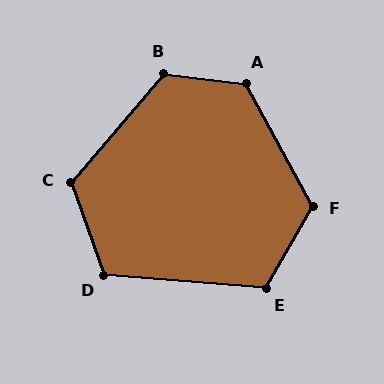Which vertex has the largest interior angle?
A, at approximately 125 degrees.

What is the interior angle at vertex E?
Approximately 115 degrees (obtuse).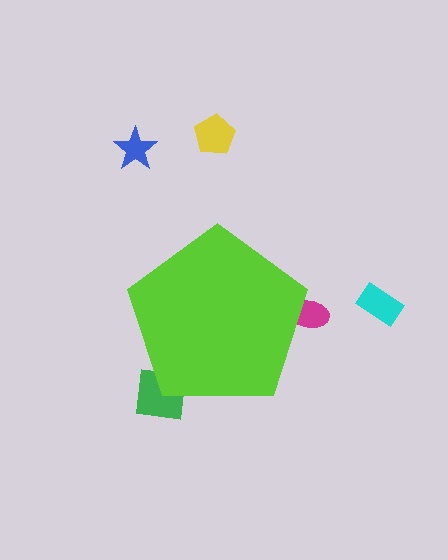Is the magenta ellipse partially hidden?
Yes, the magenta ellipse is partially hidden behind the lime pentagon.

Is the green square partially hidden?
Yes, the green square is partially hidden behind the lime pentagon.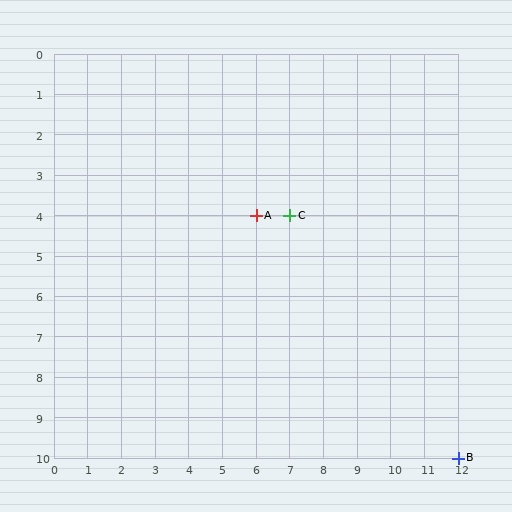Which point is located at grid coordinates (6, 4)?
Point A is at (6, 4).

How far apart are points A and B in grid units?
Points A and B are 6 columns and 6 rows apart (about 8.5 grid units diagonally).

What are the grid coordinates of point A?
Point A is at grid coordinates (6, 4).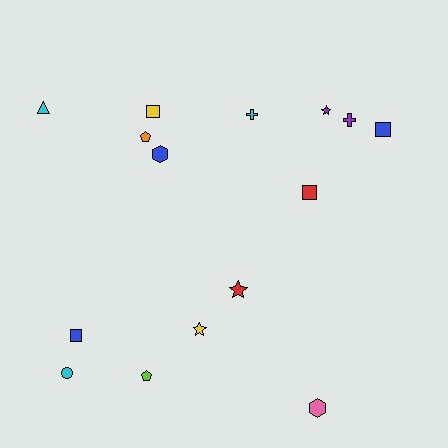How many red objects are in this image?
There are 2 red objects.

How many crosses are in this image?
There are 2 crosses.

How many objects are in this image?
There are 15 objects.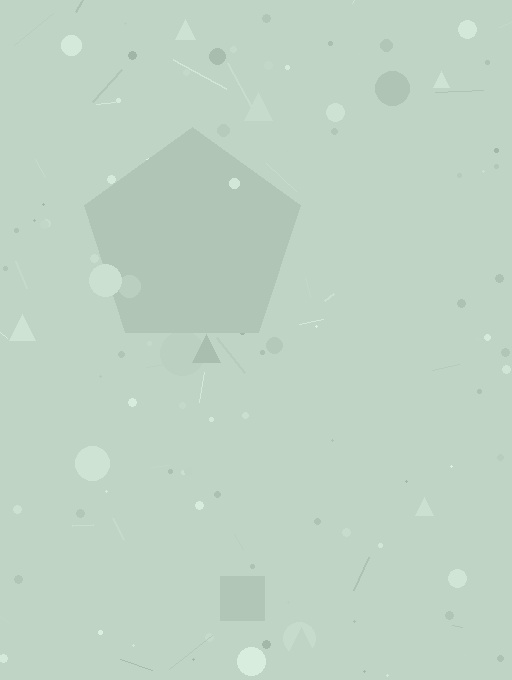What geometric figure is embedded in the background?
A pentagon is embedded in the background.